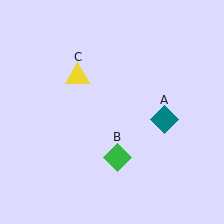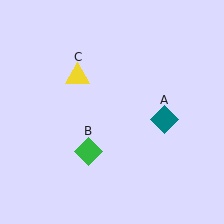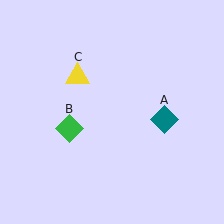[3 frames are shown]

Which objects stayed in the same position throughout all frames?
Teal diamond (object A) and yellow triangle (object C) remained stationary.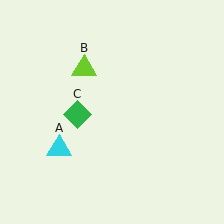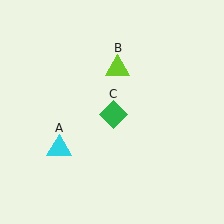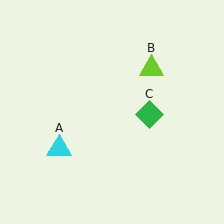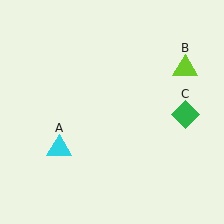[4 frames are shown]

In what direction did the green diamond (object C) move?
The green diamond (object C) moved right.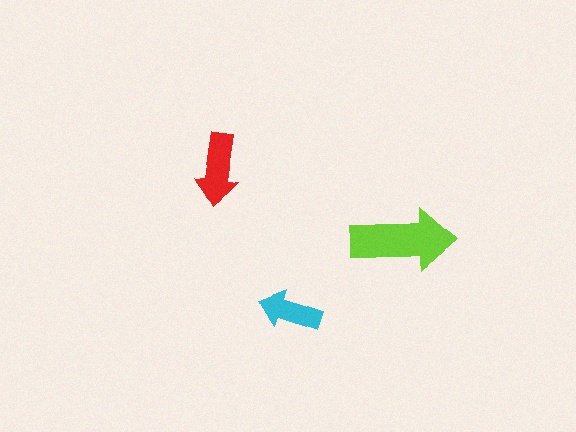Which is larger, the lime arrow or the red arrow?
The lime one.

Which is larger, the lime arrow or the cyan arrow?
The lime one.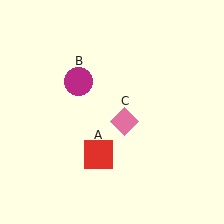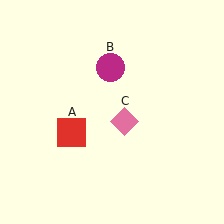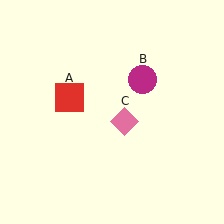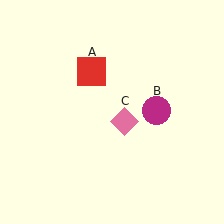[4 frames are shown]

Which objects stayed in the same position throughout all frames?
Pink diamond (object C) remained stationary.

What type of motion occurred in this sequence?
The red square (object A), magenta circle (object B) rotated clockwise around the center of the scene.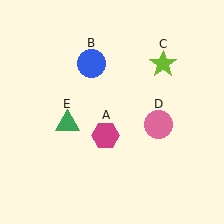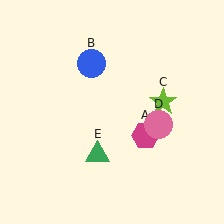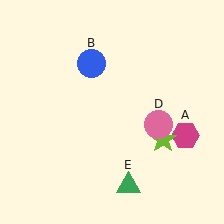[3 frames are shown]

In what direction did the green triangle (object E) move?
The green triangle (object E) moved down and to the right.